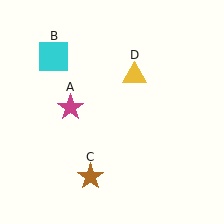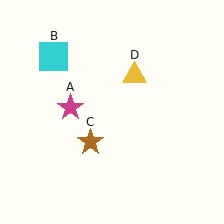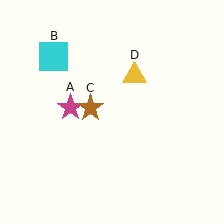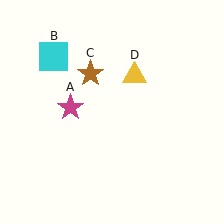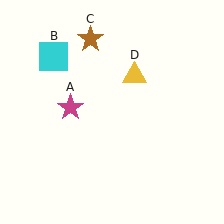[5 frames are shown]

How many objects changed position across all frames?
1 object changed position: brown star (object C).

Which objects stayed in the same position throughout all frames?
Magenta star (object A) and cyan square (object B) and yellow triangle (object D) remained stationary.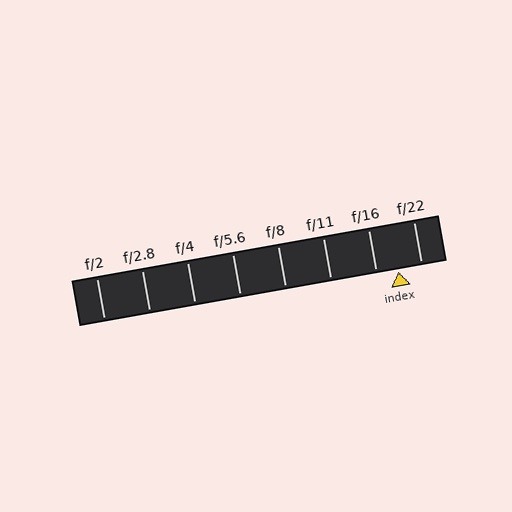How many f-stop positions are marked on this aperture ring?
There are 8 f-stop positions marked.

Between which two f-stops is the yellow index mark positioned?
The index mark is between f/16 and f/22.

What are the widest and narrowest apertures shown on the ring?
The widest aperture shown is f/2 and the narrowest is f/22.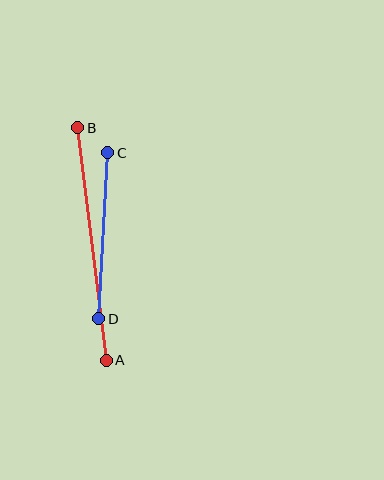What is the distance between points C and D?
The distance is approximately 166 pixels.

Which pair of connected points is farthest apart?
Points A and B are farthest apart.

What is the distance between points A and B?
The distance is approximately 234 pixels.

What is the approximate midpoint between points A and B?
The midpoint is at approximately (92, 244) pixels.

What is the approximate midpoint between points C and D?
The midpoint is at approximately (103, 236) pixels.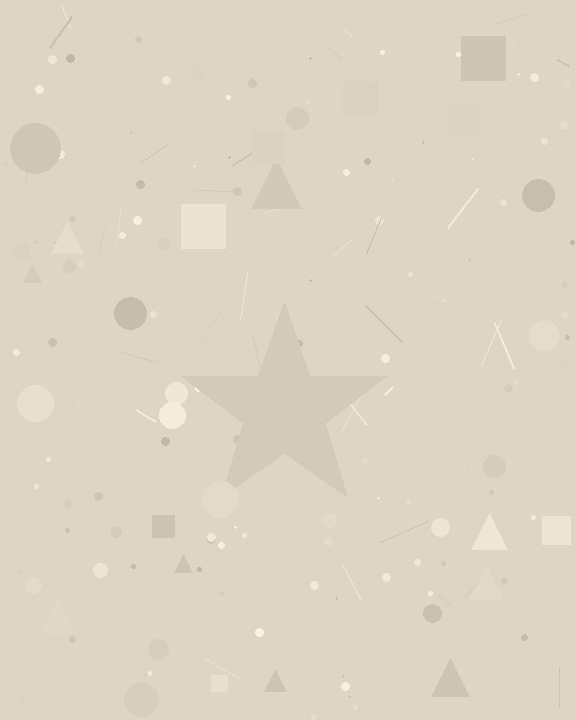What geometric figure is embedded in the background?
A star is embedded in the background.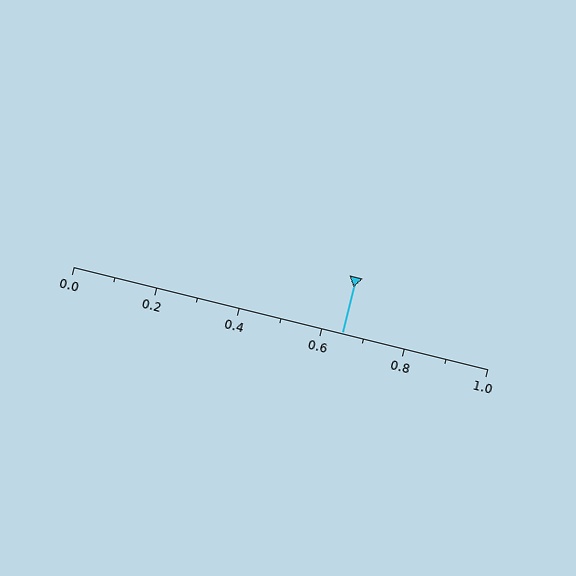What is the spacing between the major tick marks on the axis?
The major ticks are spaced 0.2 apart.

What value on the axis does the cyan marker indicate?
The marker indicates approximately 0.65.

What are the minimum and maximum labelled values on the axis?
The axis runs from 0.0 to 1.0.